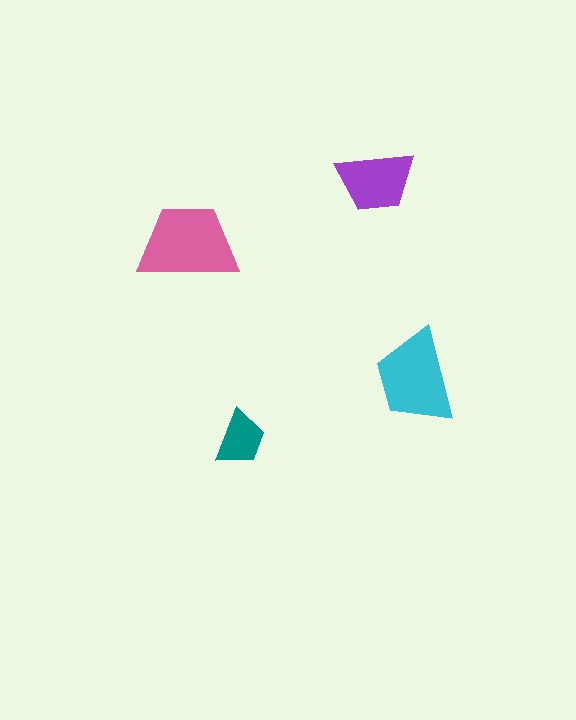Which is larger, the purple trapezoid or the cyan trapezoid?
The cyan one.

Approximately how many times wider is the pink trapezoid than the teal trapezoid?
About 2 times wider.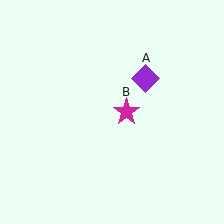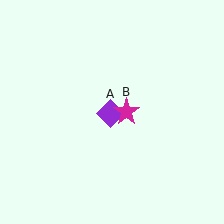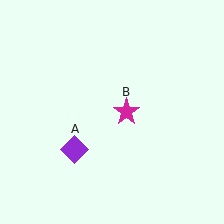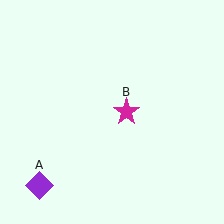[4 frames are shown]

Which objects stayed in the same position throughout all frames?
Magenta star (object B) remained stationary.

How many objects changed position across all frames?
1 object changed position: purple diamond (object A).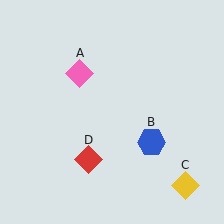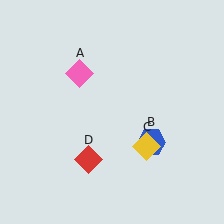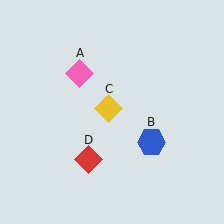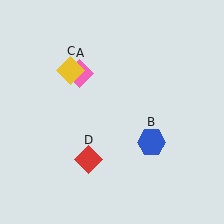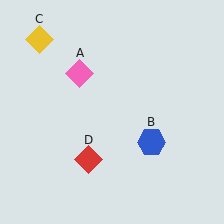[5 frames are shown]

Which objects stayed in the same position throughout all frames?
Pink diamond (object A) and blue hexagon (object B) and red diamond (object D) remained stationary.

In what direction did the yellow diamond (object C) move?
The yellow diamond (object C) moved up and to the left.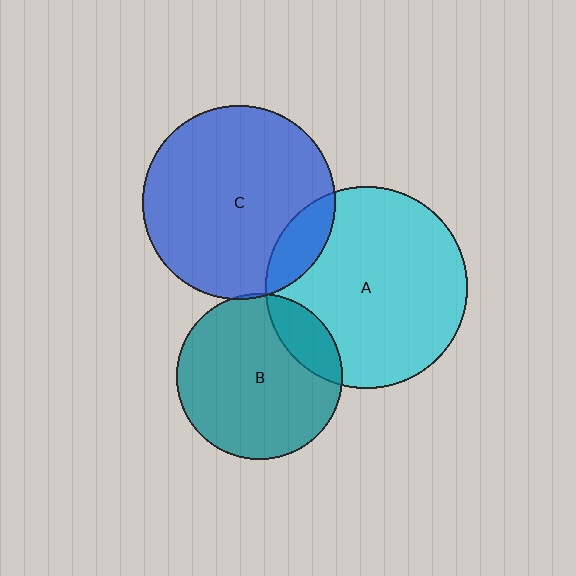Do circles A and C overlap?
Yes.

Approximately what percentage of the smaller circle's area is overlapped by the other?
Approximately 15%.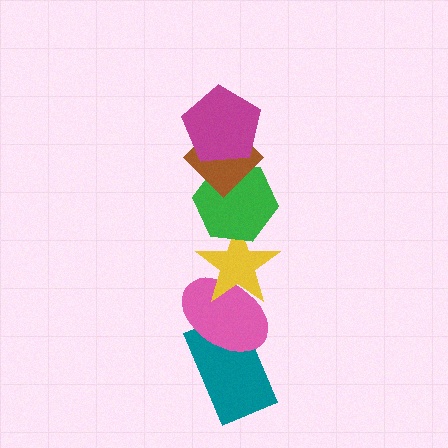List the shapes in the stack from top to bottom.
From top to bottom: the magenta pentagon, the brown diamond, the green hexagon, the yellow star, the pink ellipse, the teal rectangle.